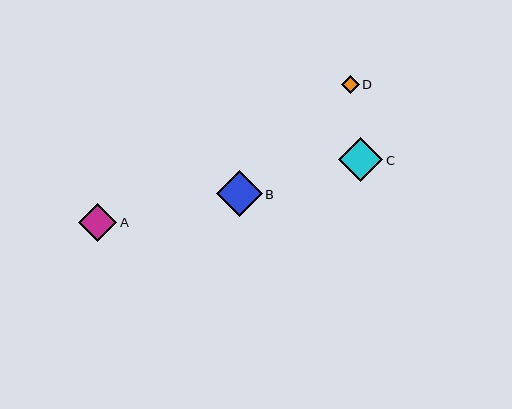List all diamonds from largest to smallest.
From largest to smallest: B, C, A, D.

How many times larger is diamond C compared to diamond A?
Diamond C is approximately 1.2 times the size of diamond A.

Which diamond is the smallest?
Diamond D is the smallest with a size of approximately 18 pixels.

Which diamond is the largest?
Diamond B is the largest with a size of approximately 46 pixels.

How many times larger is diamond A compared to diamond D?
Diamond A is approximately 2.1 times the size of diamond D.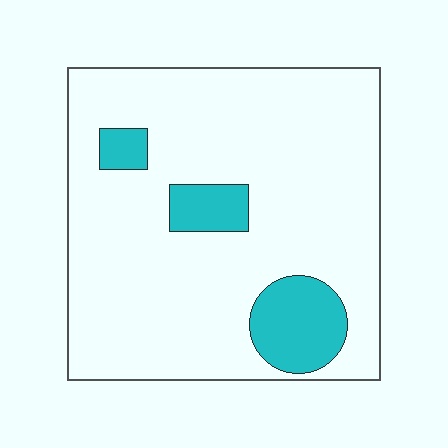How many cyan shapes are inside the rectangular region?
3.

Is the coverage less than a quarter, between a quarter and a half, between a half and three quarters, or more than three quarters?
Less than a quarter.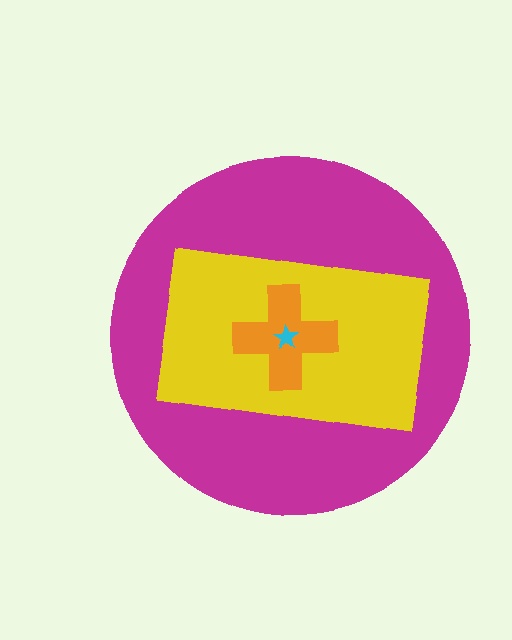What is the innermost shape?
The cyan star.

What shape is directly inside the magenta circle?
The yellow rectangle.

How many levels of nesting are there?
4.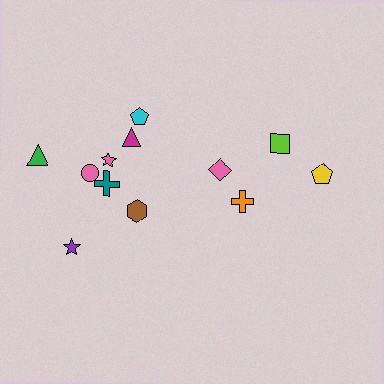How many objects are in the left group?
There are 8 objects.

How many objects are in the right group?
There are 4 objects.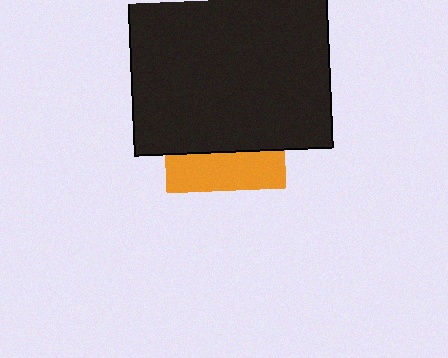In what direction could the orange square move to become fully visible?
The orange square could move down. That would shift it out from behind the black rectangle entirely.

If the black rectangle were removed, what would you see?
You would see the complete orange square.